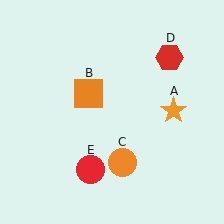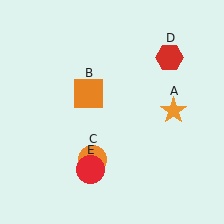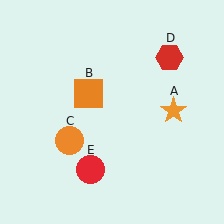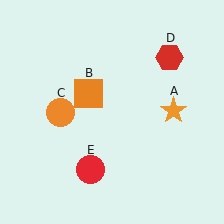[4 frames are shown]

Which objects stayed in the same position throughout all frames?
Orange star (object A) and orange square (object B) and red hexagon (object D) and red circle (object E) remained stationary.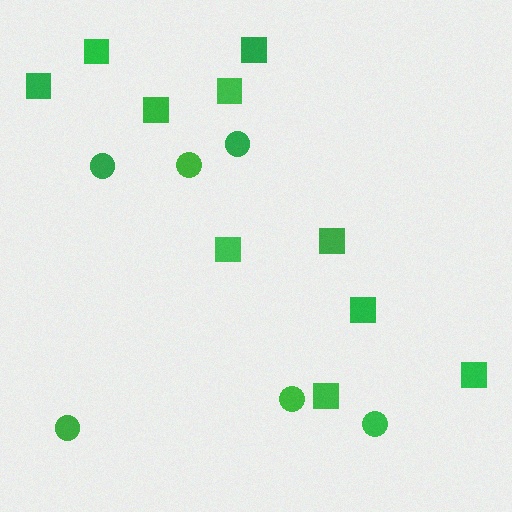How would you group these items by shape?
There are 2 groups: one group of circles (6) and one group of squares (10).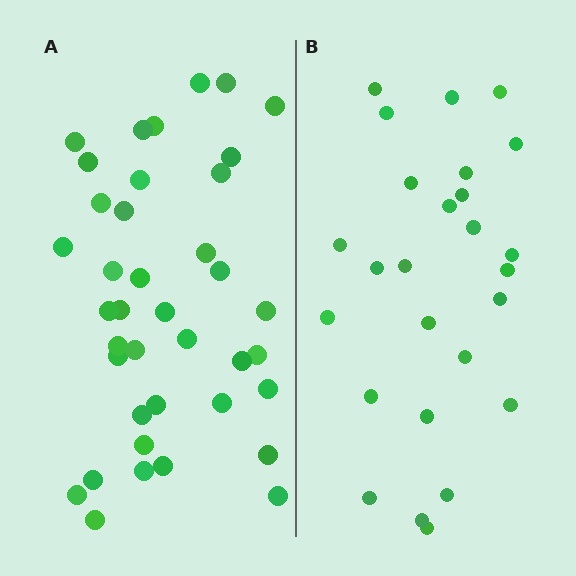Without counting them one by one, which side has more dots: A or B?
Region A (the left region) has more dots.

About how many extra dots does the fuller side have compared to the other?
Region A has approximately 15 more dots than region B.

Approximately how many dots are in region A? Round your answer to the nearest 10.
About 40 dots. (The exact count is 39, which rounds to 40.)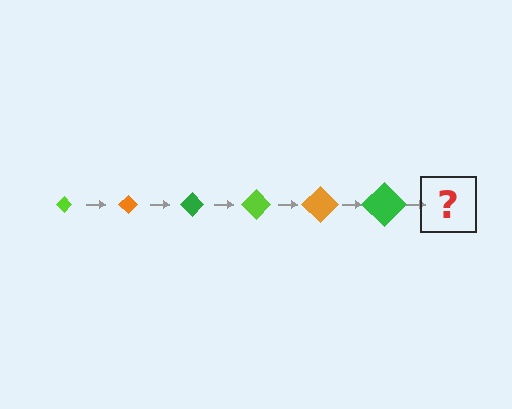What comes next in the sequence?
The next element should be a lime diamond, larger than the previous one.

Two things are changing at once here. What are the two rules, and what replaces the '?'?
The two rules are that the diamond grows larger each step and the color cycles through lime, orange, and green. The '?' should be a lime diamond, larger than the previous one.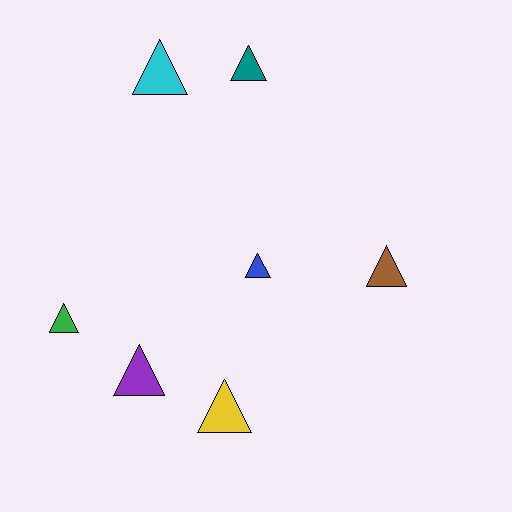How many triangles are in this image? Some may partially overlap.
There are 7 triangles.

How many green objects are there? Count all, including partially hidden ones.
There is 1 green object.